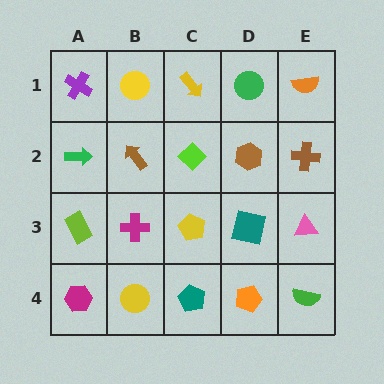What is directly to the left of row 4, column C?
A yellow circle.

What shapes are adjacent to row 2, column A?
A purple cross (row 1, column A), a lime rectangle (row 3, column A), a brown arrow (row 2, column B).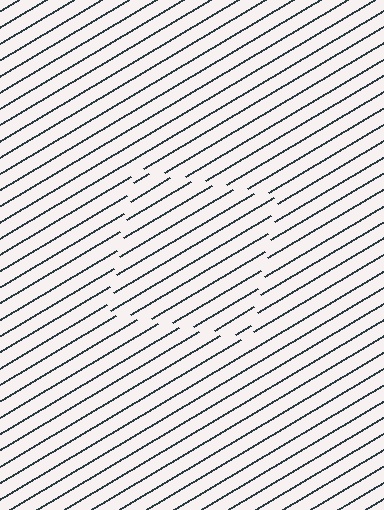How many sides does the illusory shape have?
4 sides — the line-ends trace a square.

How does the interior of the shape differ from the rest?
The interior of the shape contains the same grating, shifted by half a period — the contour is defined by the phase discontinuity where line-ends from the inner and outer gratings abut.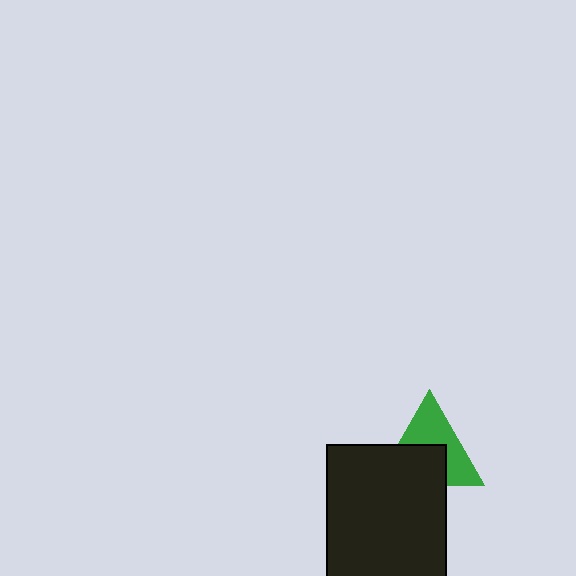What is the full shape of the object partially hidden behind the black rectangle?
The partially hidden object is a green triangle.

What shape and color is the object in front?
The object in front is a black rectangle.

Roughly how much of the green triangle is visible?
About half of it is visible (roughly 52%).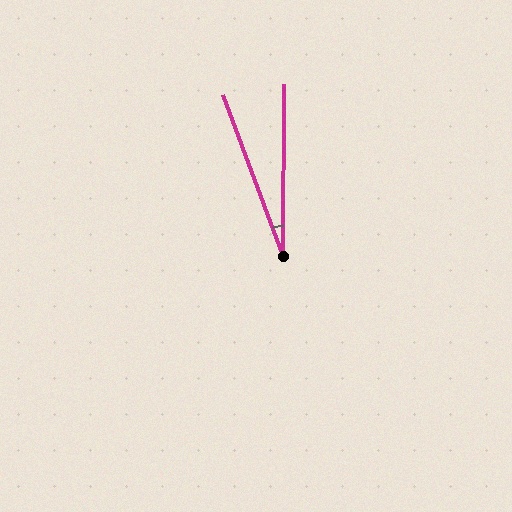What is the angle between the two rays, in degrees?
Approximately 21 degrees.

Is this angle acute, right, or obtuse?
It is acute.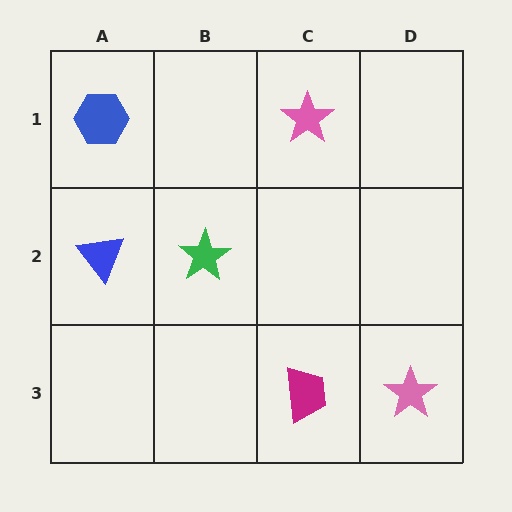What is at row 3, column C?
A magenta trapezoid.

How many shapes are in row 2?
2 shapes.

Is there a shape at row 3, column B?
No, that cell is empty.